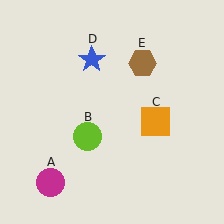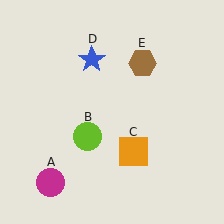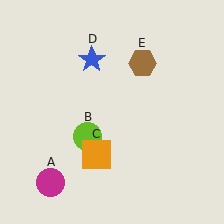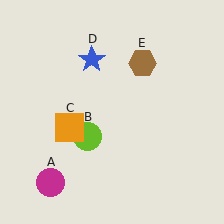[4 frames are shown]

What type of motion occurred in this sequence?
The orange square (object C) rotated clockwise around the center of the scene.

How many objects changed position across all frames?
1 object changed position: orange square (object C).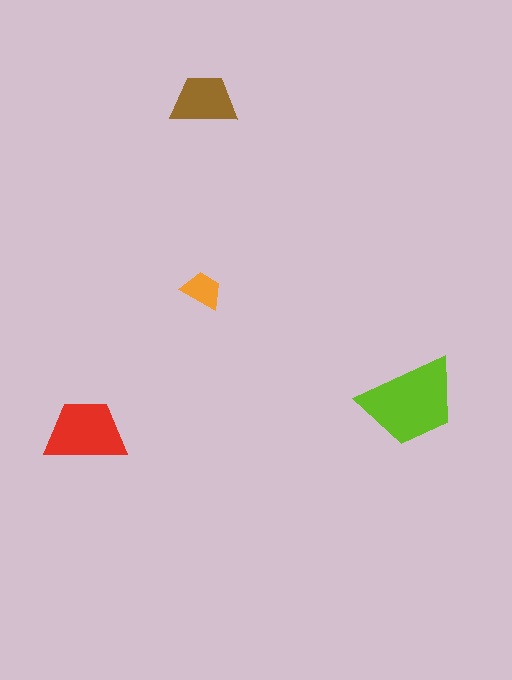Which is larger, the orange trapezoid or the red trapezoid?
The red one.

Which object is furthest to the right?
The lime trapezoid is rightmost.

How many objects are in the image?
There are 4 objects in the image.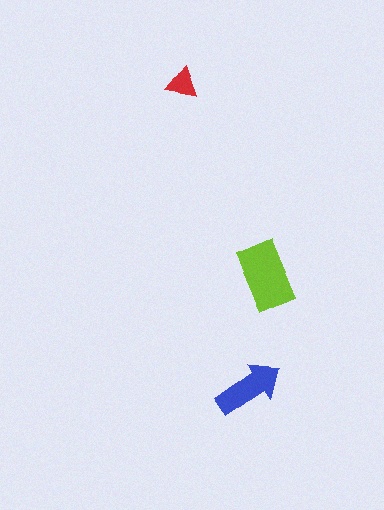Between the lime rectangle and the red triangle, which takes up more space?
The lime rectangle.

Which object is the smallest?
The red triangle.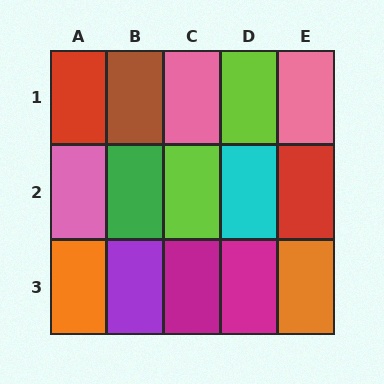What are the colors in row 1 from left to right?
Red, brown, pink, lime, pink.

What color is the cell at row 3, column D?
Magenta.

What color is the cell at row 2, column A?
Pink.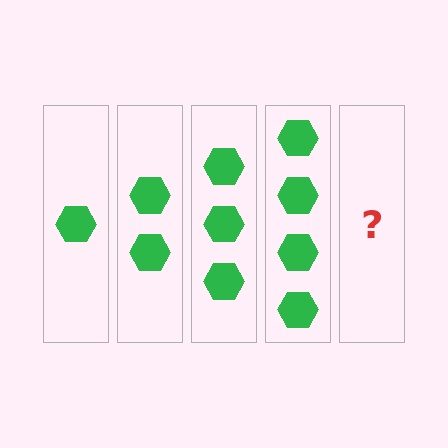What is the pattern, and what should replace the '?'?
The pattern is that each step adds one more hexagon. The '?' should be 5 hexagons.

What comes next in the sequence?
The next element should be 5 hexagons.